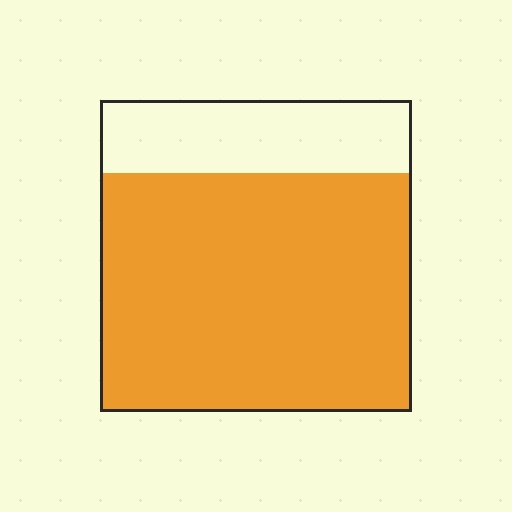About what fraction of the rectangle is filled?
About three quarters (3/4).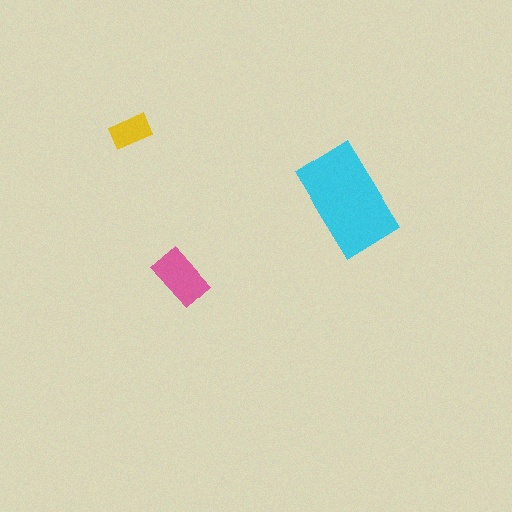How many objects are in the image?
There are 3 objects in the image.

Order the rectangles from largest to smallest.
the cyan one, the pink one, the yellow one.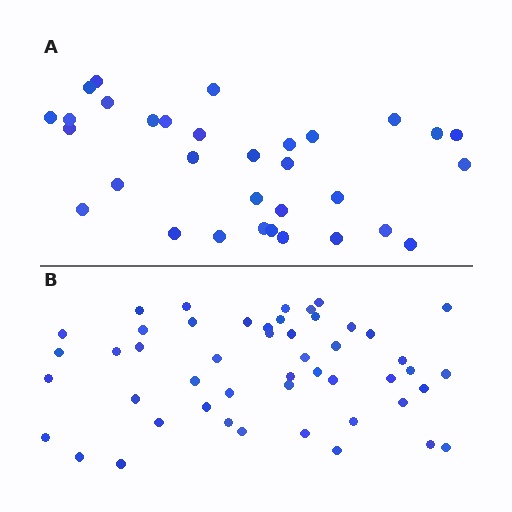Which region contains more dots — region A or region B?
Region B (the bottom region) has more dots.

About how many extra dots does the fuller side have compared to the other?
Region B has approximately 15 more dots than region A.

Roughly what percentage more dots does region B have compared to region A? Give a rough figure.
About 55% more.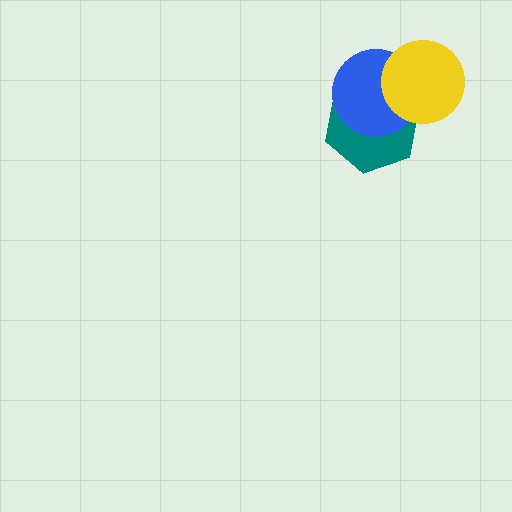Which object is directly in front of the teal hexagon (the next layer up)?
The blue circle is directly in front of the teal hexagon.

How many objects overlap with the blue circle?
2 objects overlap with the blue circle.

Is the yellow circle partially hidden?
No, no other shape covers it.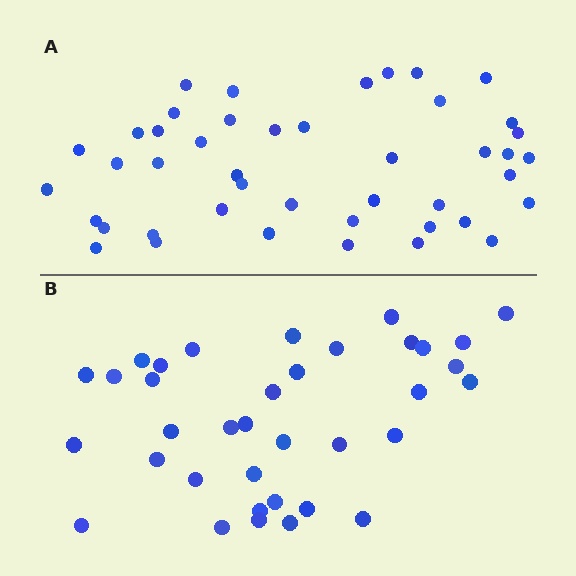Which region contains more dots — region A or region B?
Region A (the top region) has more dots.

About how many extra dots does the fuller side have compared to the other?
Region A has roughly 8 or so more dots than region B.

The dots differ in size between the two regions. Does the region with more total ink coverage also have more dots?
No. Region B has more total ink coverage because its dots are larger, but region A actually contains more individual dots. Total area can be misleading — the number of items is what matters here.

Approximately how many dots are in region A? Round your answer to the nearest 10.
About 40 dots. (The exact count is 44, which rounds to 40.)